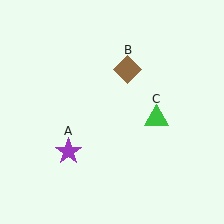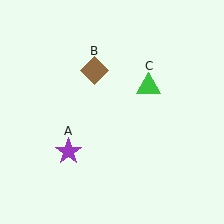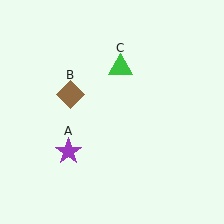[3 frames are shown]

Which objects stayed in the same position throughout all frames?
Purple star (object A) remained stationary.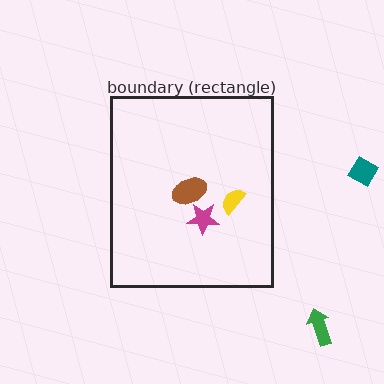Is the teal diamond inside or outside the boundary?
Outside.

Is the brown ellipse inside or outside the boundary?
Inside.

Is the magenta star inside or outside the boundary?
Inside.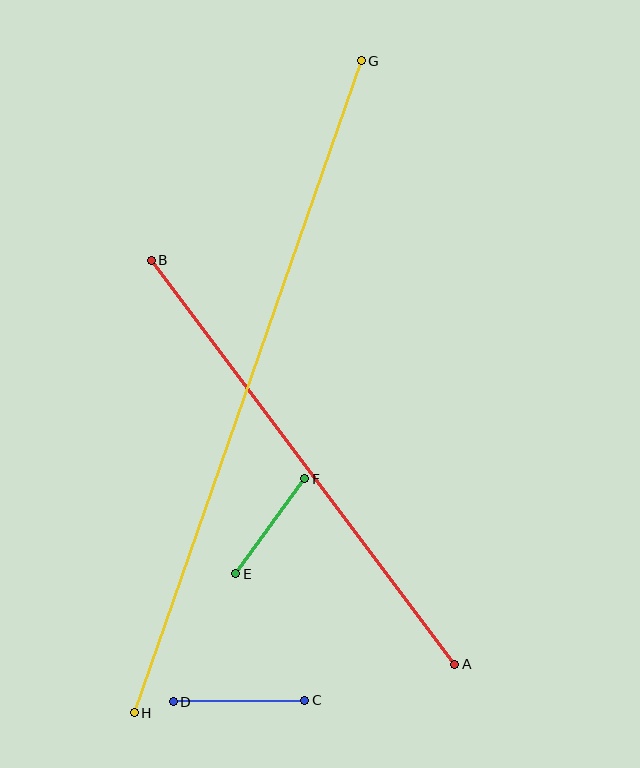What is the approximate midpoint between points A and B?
The midpoint is at approximately (303, 462) pixels.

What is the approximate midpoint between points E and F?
The midpoint is at approximately (270, 526) pixels.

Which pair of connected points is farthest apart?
Points G and H are farthest apart.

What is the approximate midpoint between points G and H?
The midpoint is at approximately (248, 387) pixels.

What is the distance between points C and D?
The distance is approximately 132 pixels.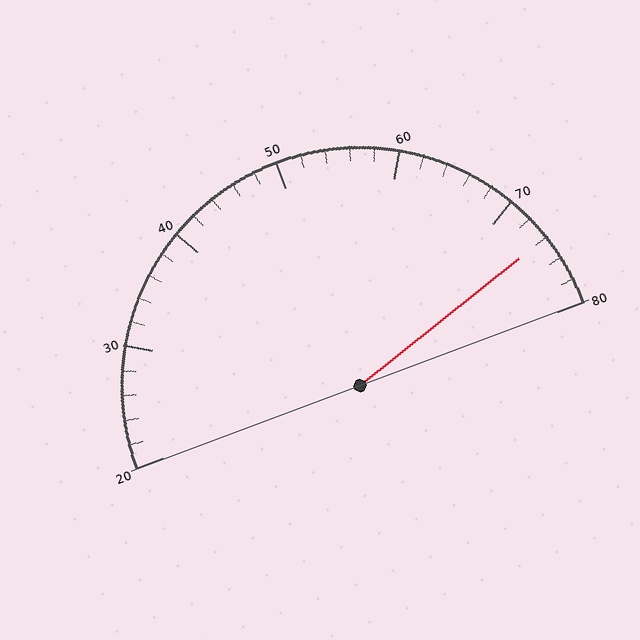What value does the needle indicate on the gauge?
The needle indicates approximately 74.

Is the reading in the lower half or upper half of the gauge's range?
The reading is in the upper half of the range (20 to 80).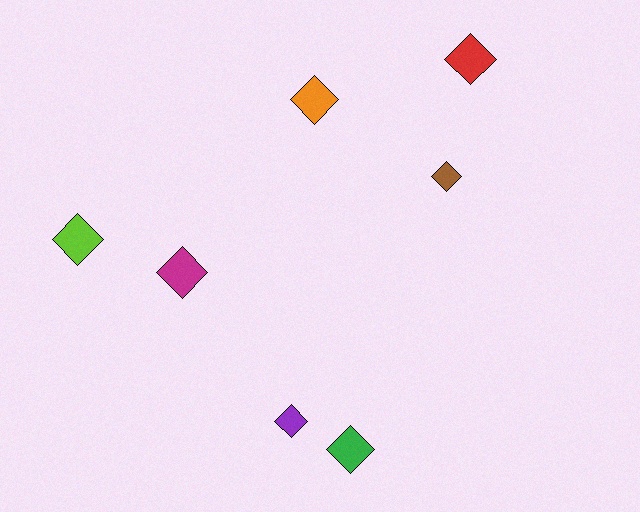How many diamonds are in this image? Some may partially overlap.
There are 7 diamonds.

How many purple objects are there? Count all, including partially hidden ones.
There is 1 purple object.